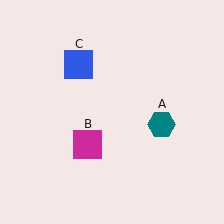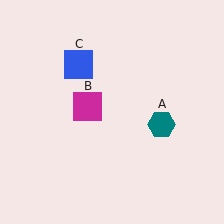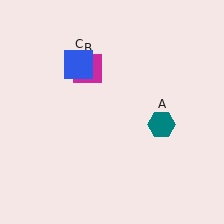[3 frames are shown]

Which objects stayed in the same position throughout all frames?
Teal hexagon (object A) and blue square (object C) remained stationary.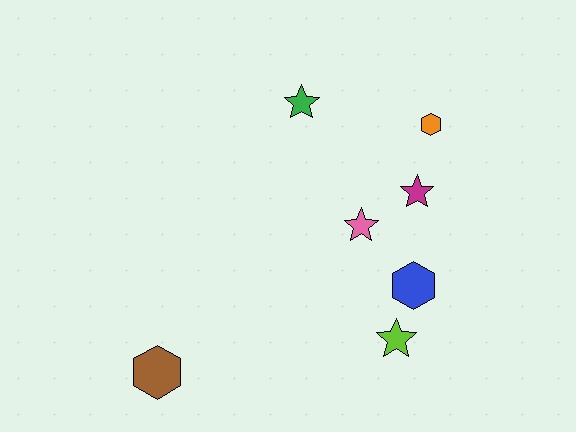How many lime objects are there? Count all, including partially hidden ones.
There is 1 lime object.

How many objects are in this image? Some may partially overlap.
There are 7 objects.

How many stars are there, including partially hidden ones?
There are 4 stars.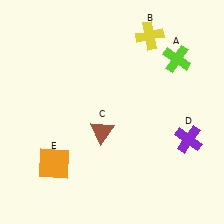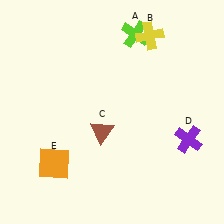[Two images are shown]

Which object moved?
The lime cross (A) moved left.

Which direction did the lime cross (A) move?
The lime cross (A) moved left.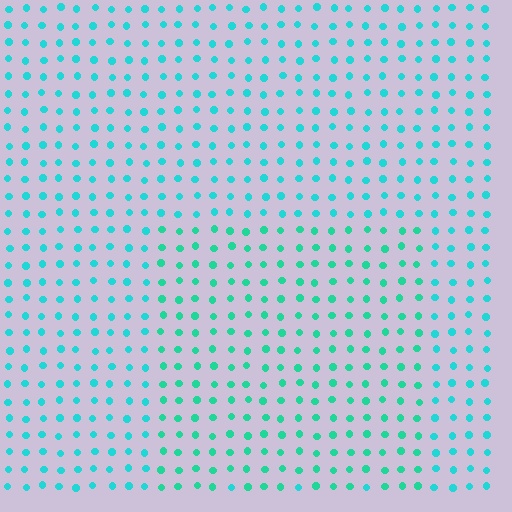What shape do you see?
I see a rectangle.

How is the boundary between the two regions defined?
The boundary is defined purely by a slight shift in hue (about 21 degrees). Spacing, size, and orientation are identical on both sides.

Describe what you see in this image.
The image is filled with small cyan elements in a uniform arrangement. A rectangle-shaped region is visible where the elements are tinted to a slightly different hue, forming a subtle color boundary.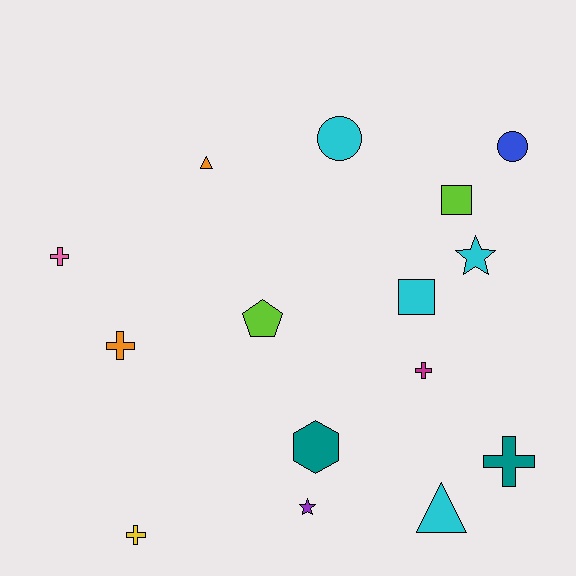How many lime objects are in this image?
There are 2 lime objects.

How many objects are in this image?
There are 15 objects.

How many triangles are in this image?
There are 2 triangles.